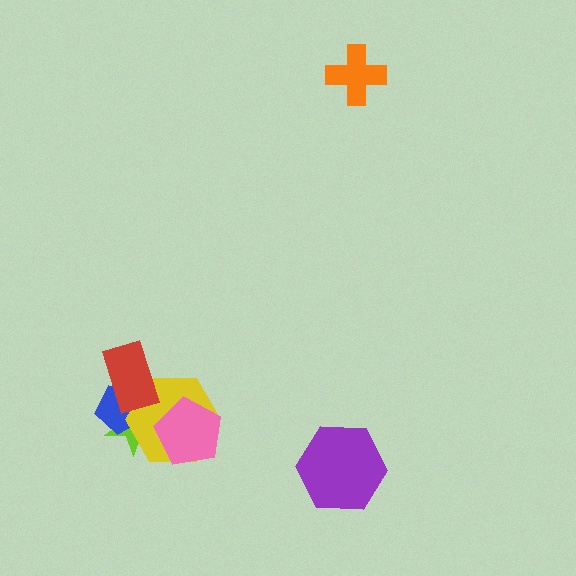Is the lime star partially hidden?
Yes, it is partially covered by another shape.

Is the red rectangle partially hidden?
No, no other shape covers it.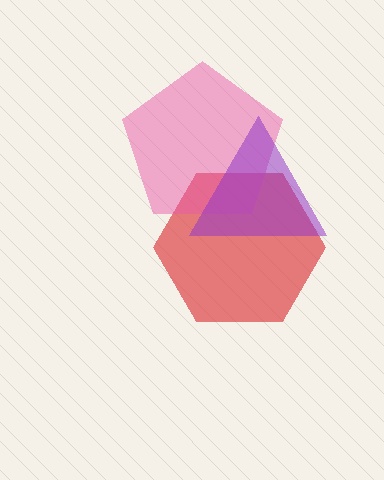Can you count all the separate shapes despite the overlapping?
Yes, there are 3 separate shapes.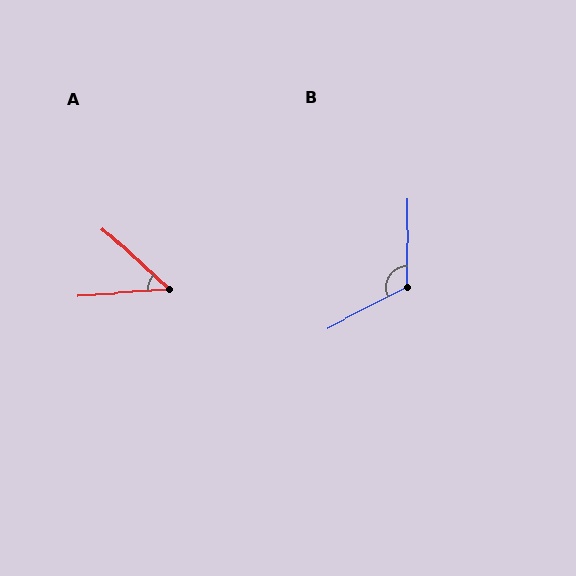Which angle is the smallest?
A, at approximately 46 degrees.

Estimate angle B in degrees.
Approximately 119 degrees.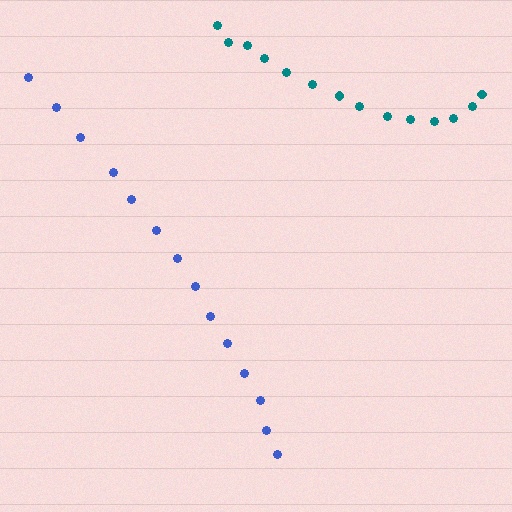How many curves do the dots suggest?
There are 2 distinct paths.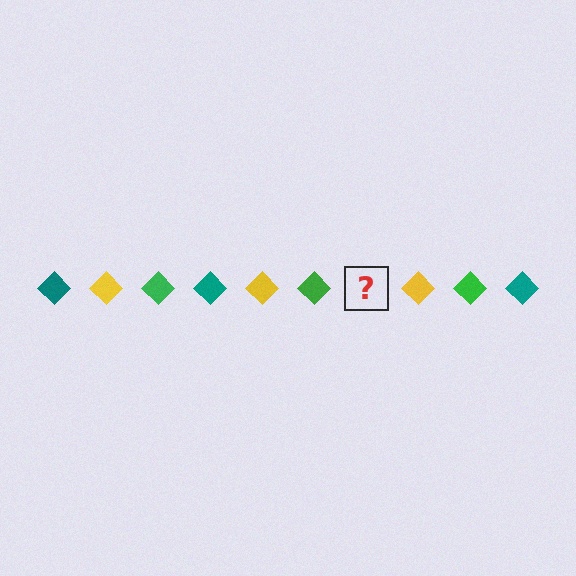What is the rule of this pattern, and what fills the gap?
The rule is that the pattern cycles through teal, yellow, green diamonds. The gap should be filled with a teal diamond.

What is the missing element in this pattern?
The missing element is a teal diamond.